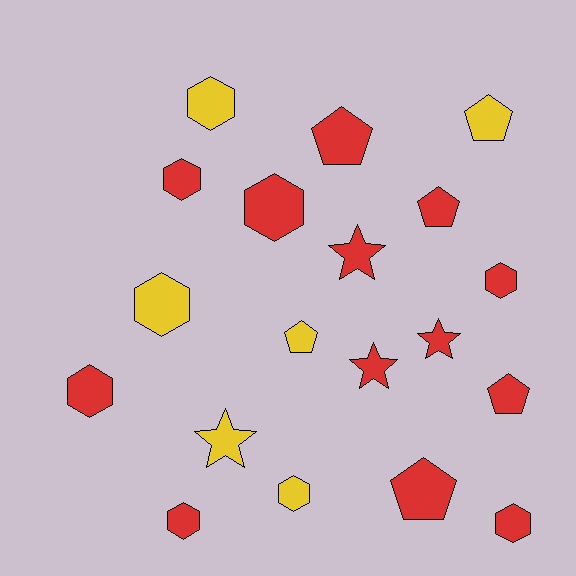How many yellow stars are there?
There is 1 yellow star.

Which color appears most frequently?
Red, with 13 objects.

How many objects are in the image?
There are 19 objects.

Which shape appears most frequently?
Hexagon, with 9 objects.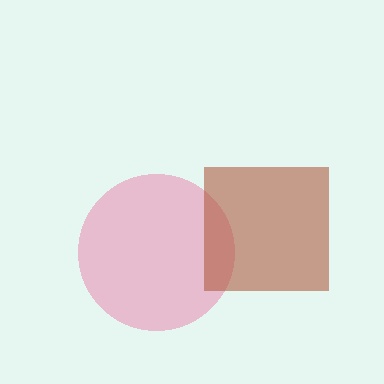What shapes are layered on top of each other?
The layered shapes are: a pink circle, a brown square.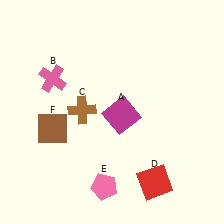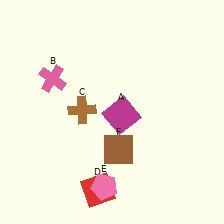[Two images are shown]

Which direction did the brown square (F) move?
The brown square (F) moved right.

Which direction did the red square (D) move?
The red square (D) moved left.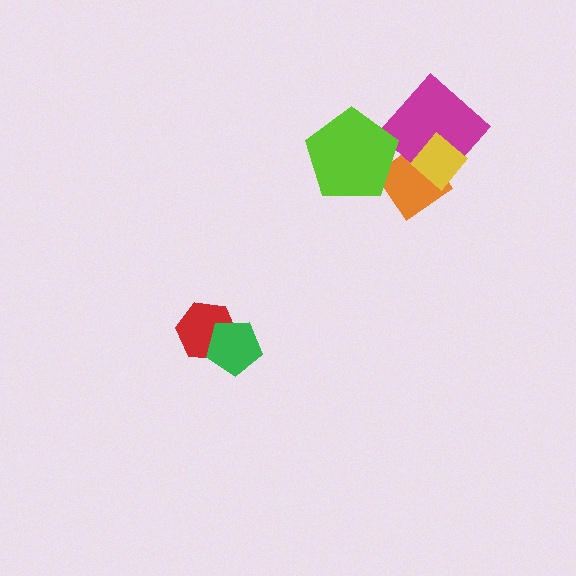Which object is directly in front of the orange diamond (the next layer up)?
The magenta diamond is directly in front of the orange diamond.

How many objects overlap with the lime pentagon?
1 object overlaps with the lime pentagon.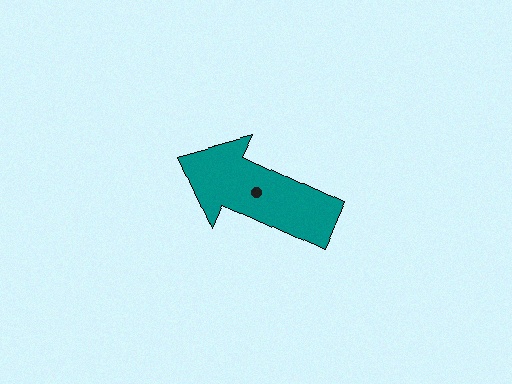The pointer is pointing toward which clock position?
Roughly 10 o'clock.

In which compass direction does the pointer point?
Northwest.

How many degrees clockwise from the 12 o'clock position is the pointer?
Approximately 295 degrees.